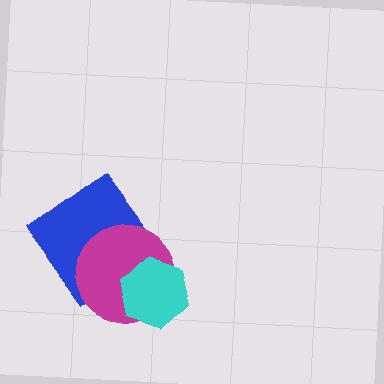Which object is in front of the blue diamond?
The magenta circle is in front of the blue diamond.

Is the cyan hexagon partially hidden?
No, no other shape covers it.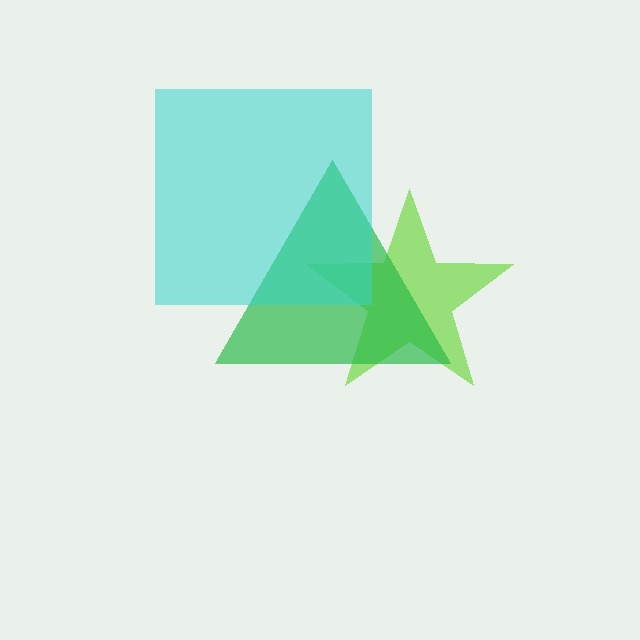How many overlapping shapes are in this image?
There are 3 overlapping shapes in the image.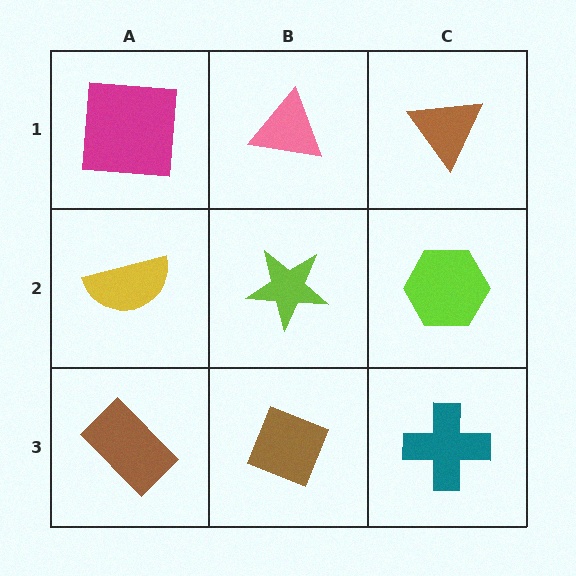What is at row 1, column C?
A brown triangle.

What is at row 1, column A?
A magenta square.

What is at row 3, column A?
A brown rectangle.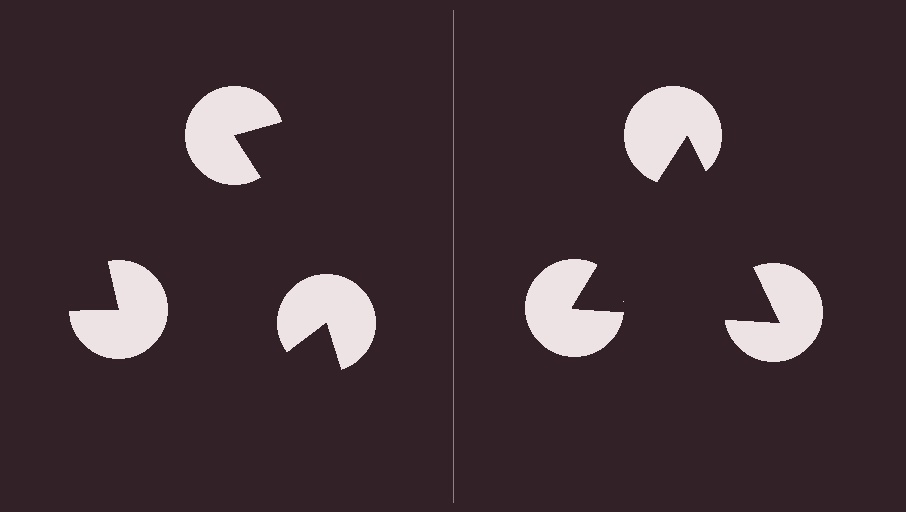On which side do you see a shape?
An illusory triangle appears on the right side. On the left side the wedge cuts are rotated, so no coherent shape forms.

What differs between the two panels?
The pac-man discs are positioned identically on both sides; only the wedge orientations differ. On the right they align to a triangle; on the left they are misaligned.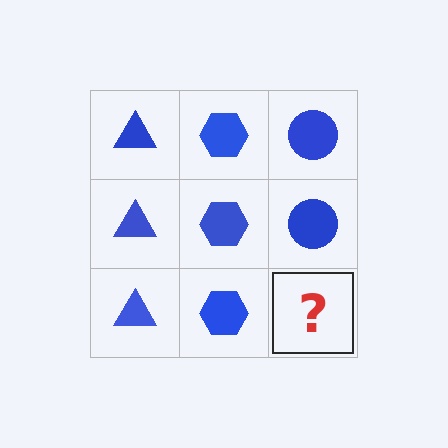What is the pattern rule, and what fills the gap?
The rule is that each column has a consistent shape. The gap should be filled with a blue circle.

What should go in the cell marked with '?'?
The missing cell should contain a blue circle.